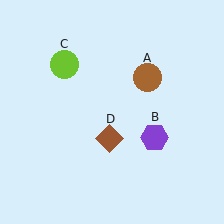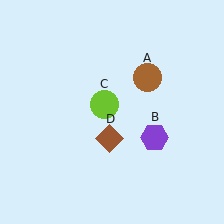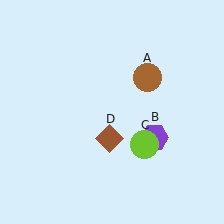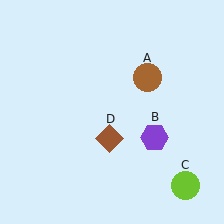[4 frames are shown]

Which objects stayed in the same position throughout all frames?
Brown circle (object A) and purple hexagon (object B) and brown diamond (object D) remained stationary.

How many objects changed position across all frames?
1 object changed position: lime circle (object C).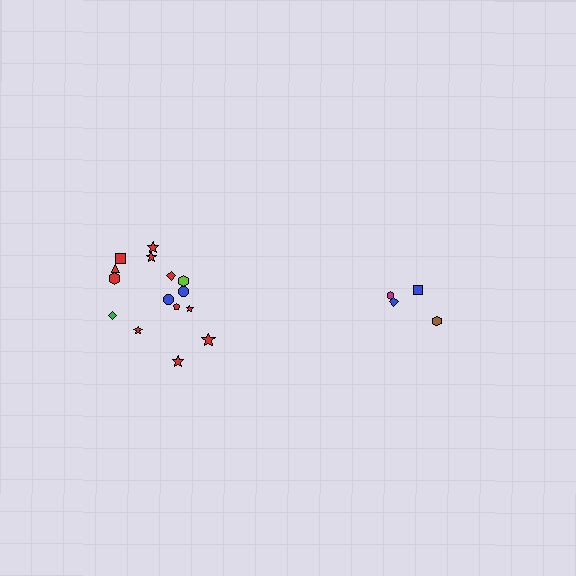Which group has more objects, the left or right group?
The left group.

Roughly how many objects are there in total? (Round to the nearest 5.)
Roughly 20 objects in total.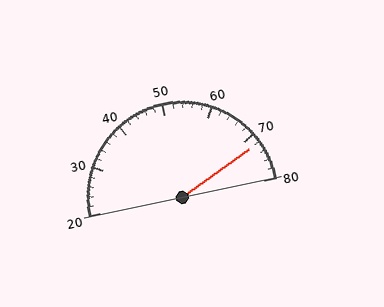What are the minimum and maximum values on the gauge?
The gauge ranges from 20 to 80.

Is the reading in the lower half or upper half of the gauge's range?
The reading is in the upper half of the range (20 to 80).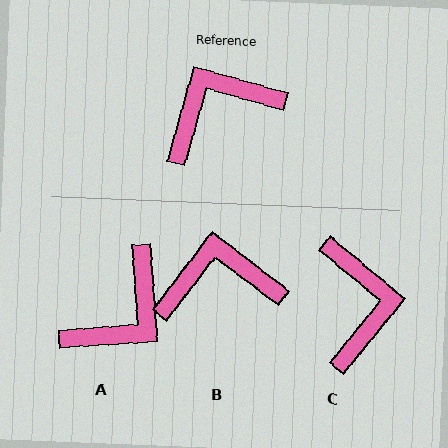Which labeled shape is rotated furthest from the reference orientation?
A, about 160 degrees away.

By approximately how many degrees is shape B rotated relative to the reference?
Approximately 22 degrees clockwise.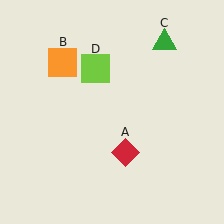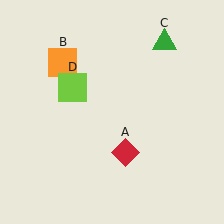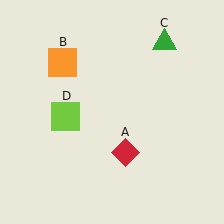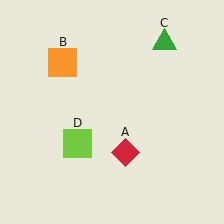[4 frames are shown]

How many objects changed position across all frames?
1 object changed position: lime square (object D).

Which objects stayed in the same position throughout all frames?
Red diamond (object A) and orange square (object B) and green triangle (object C) remained stationary.